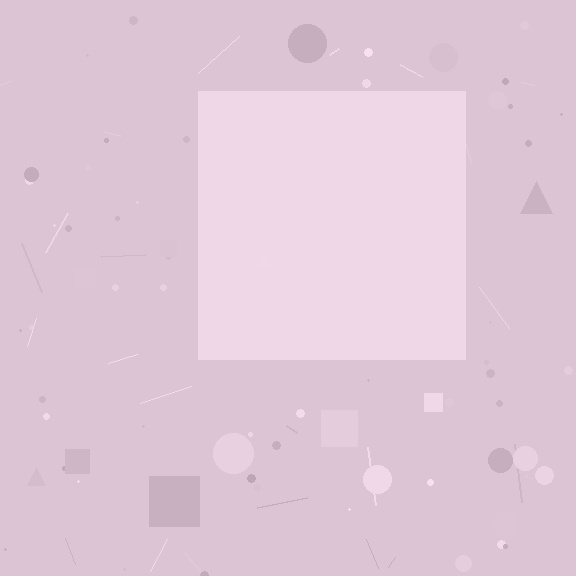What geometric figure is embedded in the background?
A square is embedded in the background.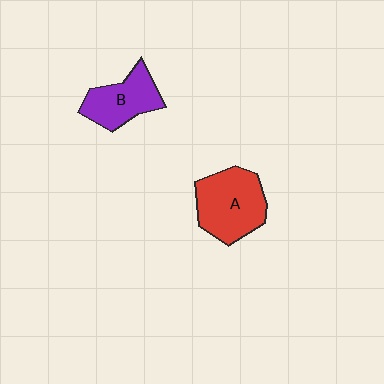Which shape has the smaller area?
Shape B (purple).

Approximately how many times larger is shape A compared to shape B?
Approximately 1.3 times.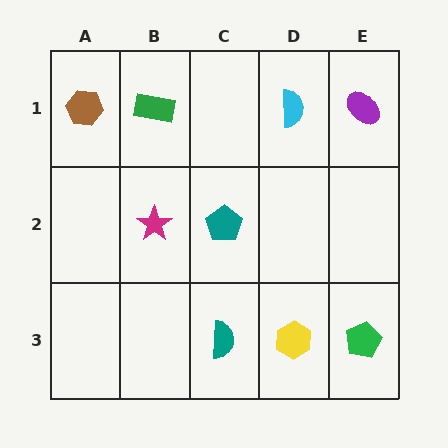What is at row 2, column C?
A teal pentagon.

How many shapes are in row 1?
4 shapes.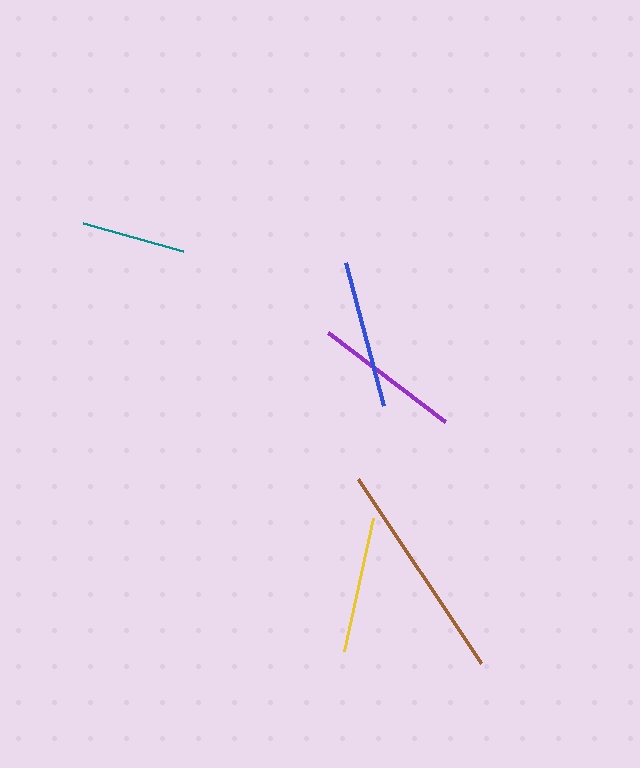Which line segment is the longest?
The brown line is the longest at approximately 222 pixels.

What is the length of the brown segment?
The brown segment is approximately 222 pixels long.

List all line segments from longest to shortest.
From longest to shortest: brown, blue, purple, yellow, teal.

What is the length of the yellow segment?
The yellow segment is approximately 136 pixels long.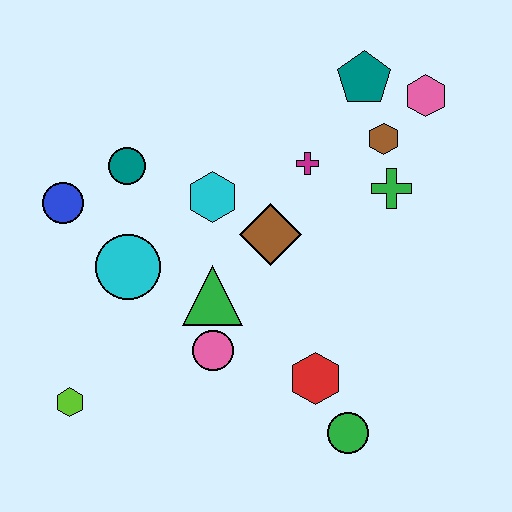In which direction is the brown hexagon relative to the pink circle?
The brown hexagon is above the pink circle.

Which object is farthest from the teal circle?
The green circle is farthest from the teal circle.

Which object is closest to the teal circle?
The blue circle is closest to the teal circle.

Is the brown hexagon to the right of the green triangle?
Yes